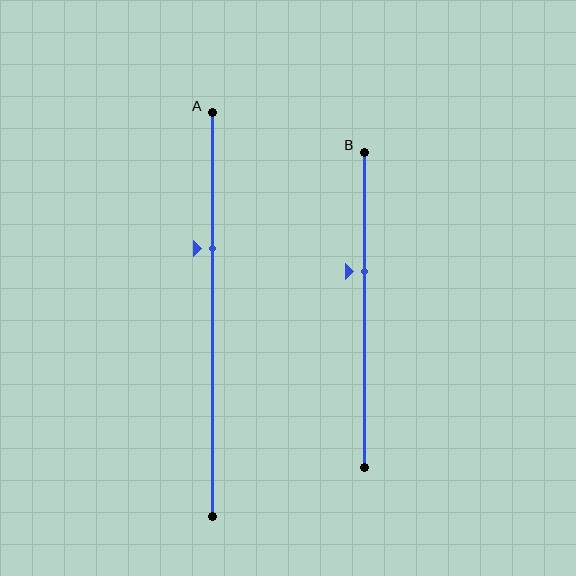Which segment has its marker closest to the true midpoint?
Segment B has its marker closest to the true midpoint.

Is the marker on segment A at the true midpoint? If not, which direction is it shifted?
No, the marker on segment A is shifted upward by about 16% of the segment length.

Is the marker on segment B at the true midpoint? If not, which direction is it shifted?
No, the marker on segment B is shifted upward by about 12% of the segment length.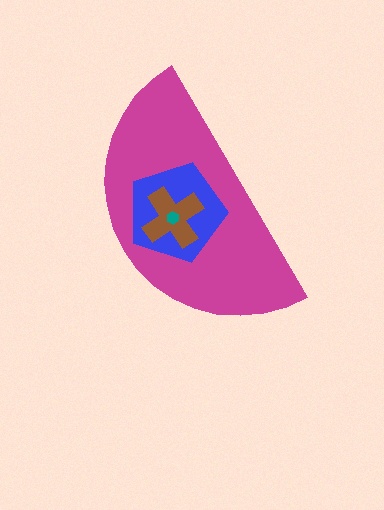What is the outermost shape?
The magenta semicircle.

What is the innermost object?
The teal hexagon.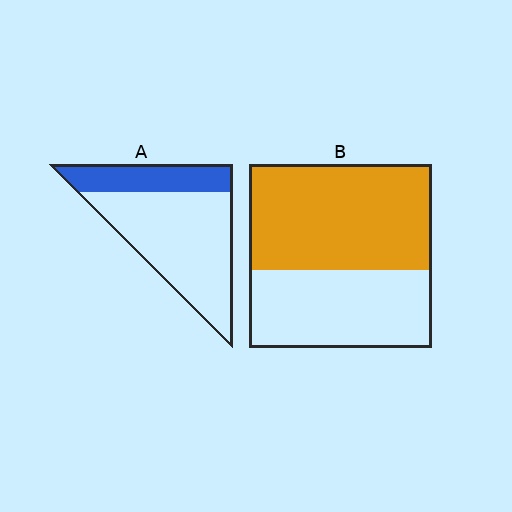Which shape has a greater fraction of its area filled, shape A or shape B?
Shape B.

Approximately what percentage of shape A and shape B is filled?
A is approximately 30% and B is approximately 60%.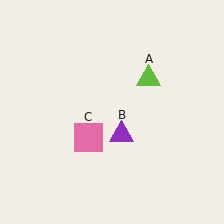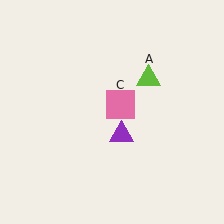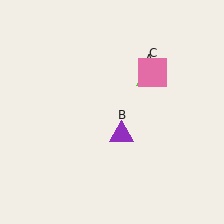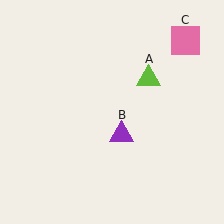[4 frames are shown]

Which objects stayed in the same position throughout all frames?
Lime triangle (object A) and purple triangle (object B) remained stationary.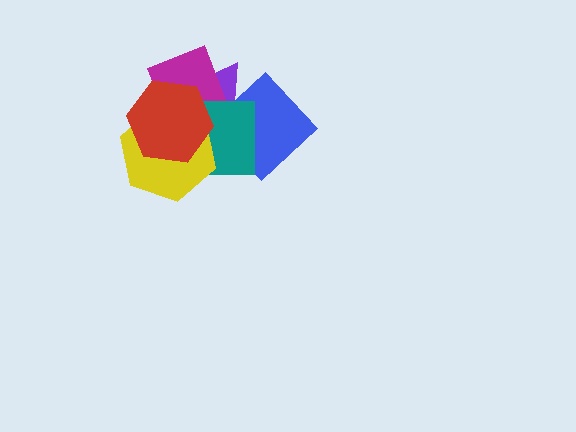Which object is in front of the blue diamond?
The teal square is in front of the blue diamond.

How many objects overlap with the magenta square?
3 objects overlap with the magenta square.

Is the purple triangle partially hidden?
Yes, it is partially covered by another shape.